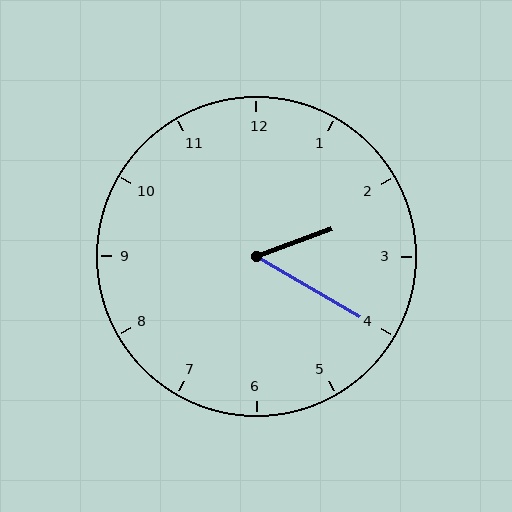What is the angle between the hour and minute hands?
Approximately 50 degrees.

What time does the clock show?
2:20.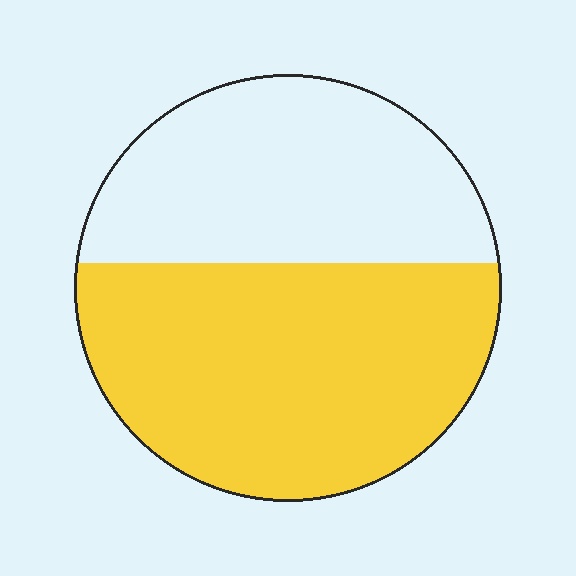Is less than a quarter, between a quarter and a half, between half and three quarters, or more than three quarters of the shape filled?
Between half and three quarters.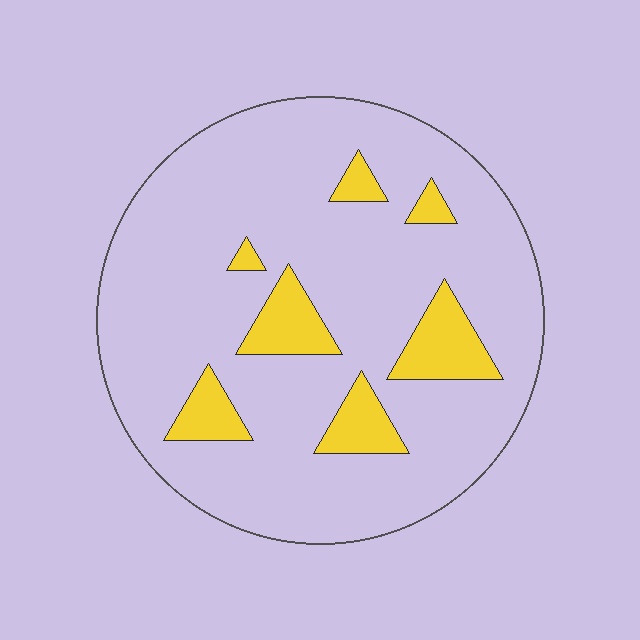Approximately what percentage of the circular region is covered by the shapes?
Approximately 15%.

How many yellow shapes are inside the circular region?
7.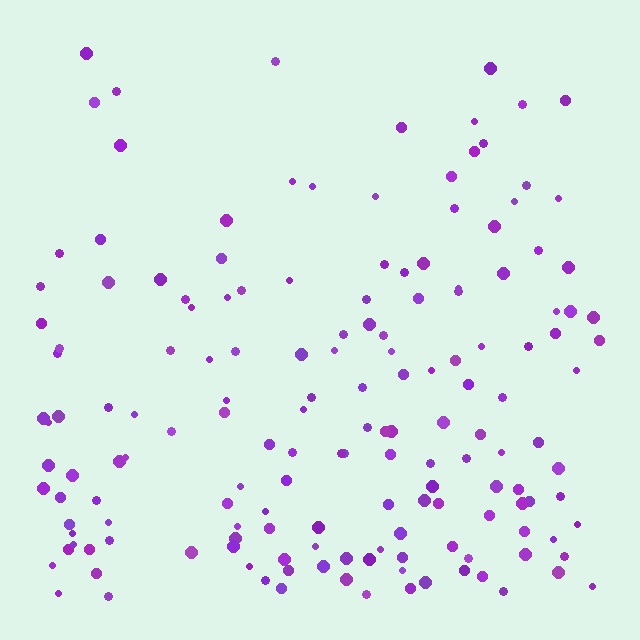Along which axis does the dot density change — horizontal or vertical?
Vertical.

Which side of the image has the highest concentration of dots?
The bottom.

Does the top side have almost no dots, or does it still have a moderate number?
Still a moderate number, just noticeably fewer than the bottom.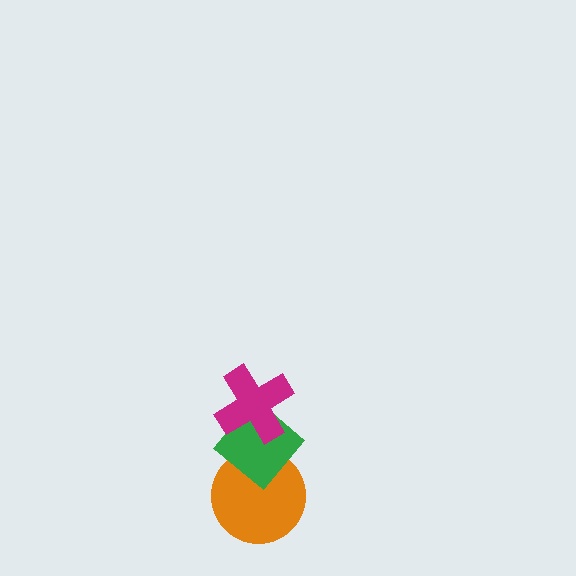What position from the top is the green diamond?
The green diamond is 2nd from the top.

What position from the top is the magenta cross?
The magenta cross is 1st from the top.